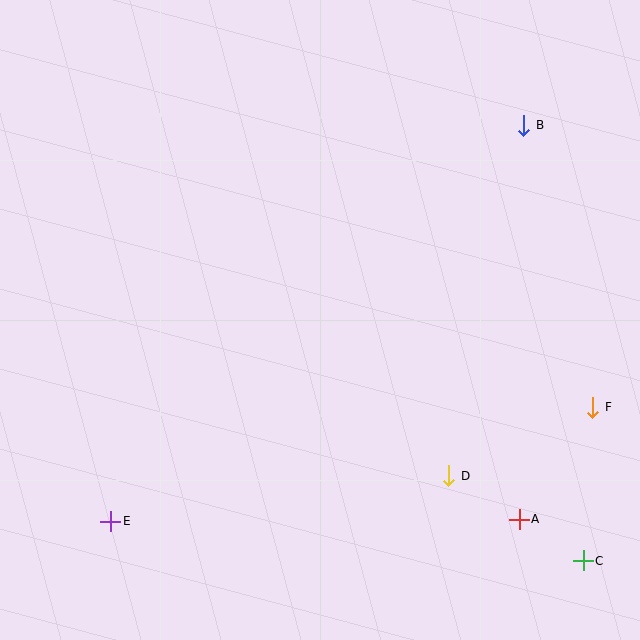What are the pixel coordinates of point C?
Point C is at (583, 561).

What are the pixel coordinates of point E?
Point E is at (111, 521).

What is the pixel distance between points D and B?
The distance between D and B is 358 pixels.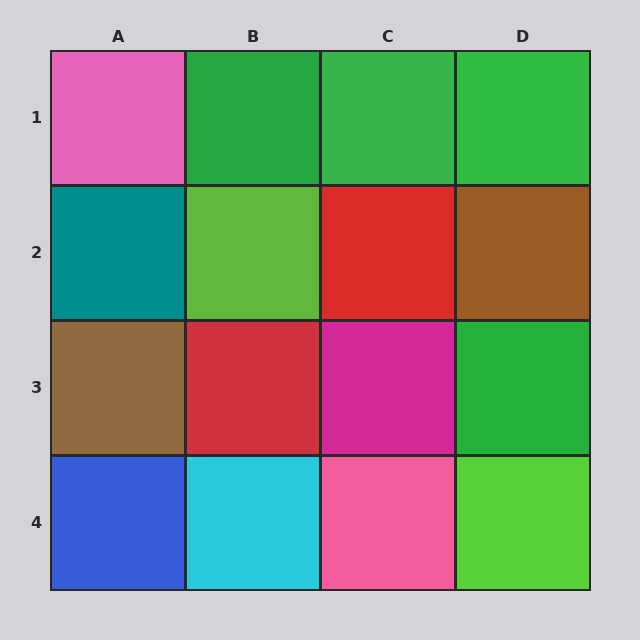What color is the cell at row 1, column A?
Pink.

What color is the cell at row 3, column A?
Brown.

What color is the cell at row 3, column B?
Red.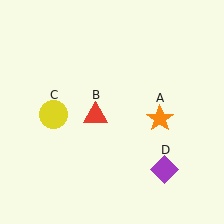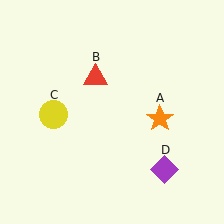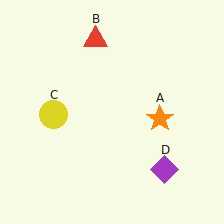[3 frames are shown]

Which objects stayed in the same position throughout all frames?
Orange star (object A) and yellow circle (object C) and purple diamond (object D) remained stationary.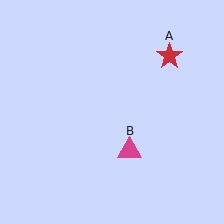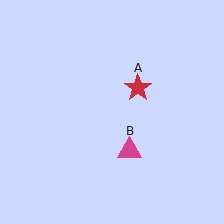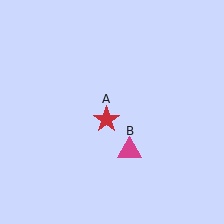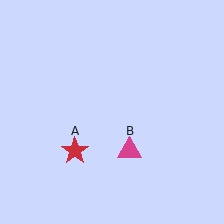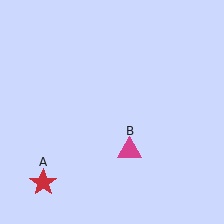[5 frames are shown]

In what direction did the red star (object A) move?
The red star (object A) moved down and to the left.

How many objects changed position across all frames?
1 object changed position: red star (object A).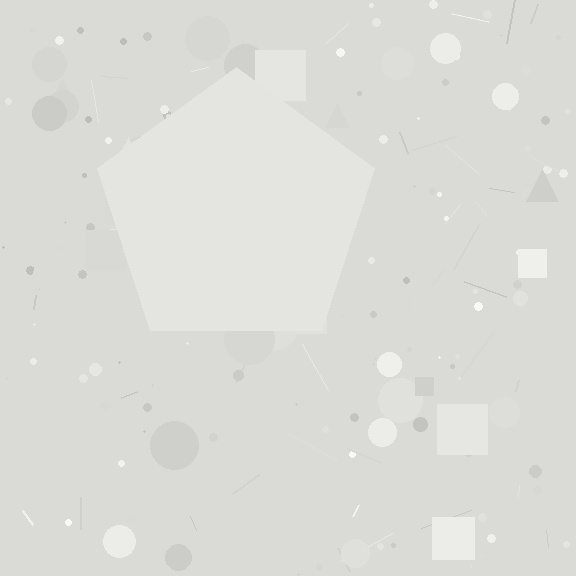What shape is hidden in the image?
A pentagon is hidden in the image.